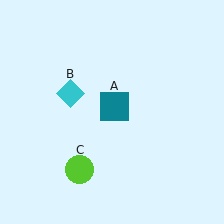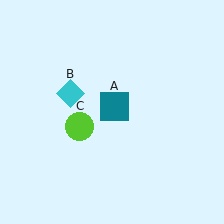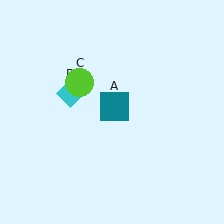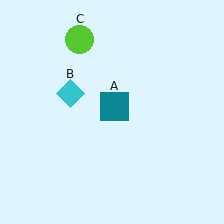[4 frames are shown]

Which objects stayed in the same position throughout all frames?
Teal square (object A) and cyan diamond (object B) remained stationary.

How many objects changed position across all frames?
1 object changed position: lime circle (object C).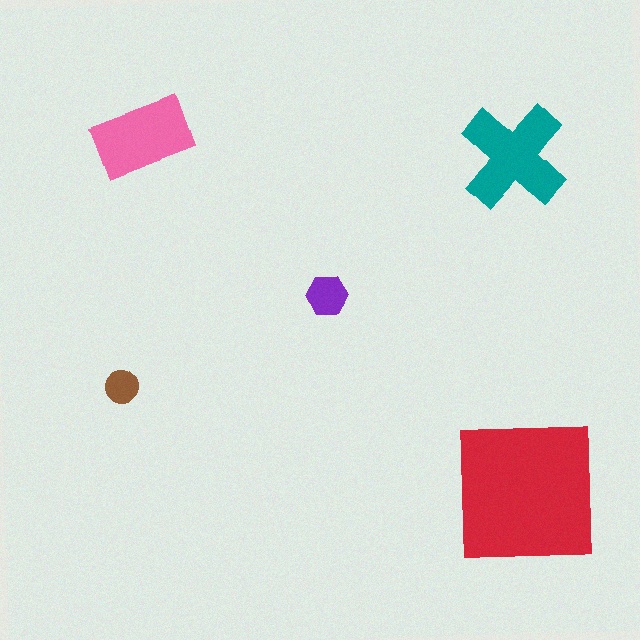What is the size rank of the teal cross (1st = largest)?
2nd.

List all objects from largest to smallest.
The red square, the teal cross, the pink rectangle, the purple hexagon, the brown circle.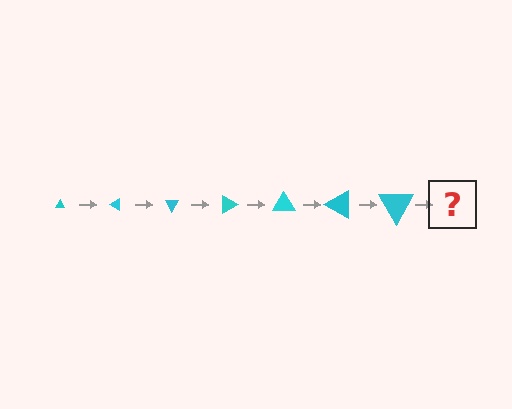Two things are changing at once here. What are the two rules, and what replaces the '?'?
The two rules are that the triangle grows larger each step and it rotates 30 degrees each step. The '?' should be a triangle, larger than the previous one and rotated 210 degrees from the start.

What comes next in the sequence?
The next element should be a triangle, larger than the previous one and rotated 210 degrees from the start.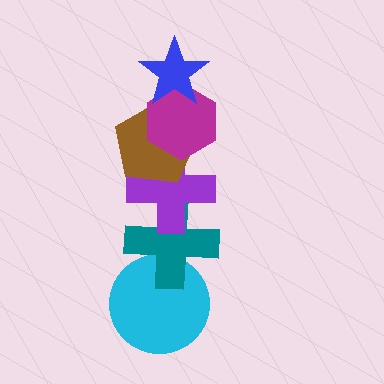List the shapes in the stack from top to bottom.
From top to bottom: the blue star, the magenta hexagon, the brown pentagon, the purple cross, the teal cross, the cyan circle.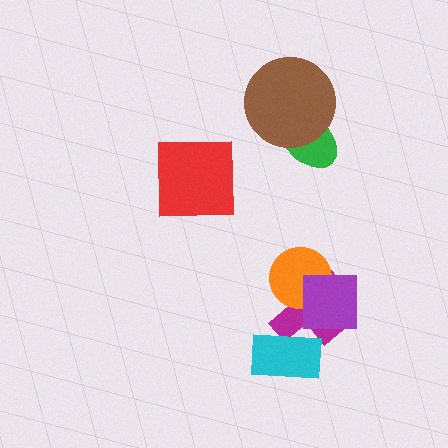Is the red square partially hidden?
No, no other shape covers it.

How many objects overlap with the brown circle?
1 object overlaps with the brown circle.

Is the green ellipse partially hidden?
Yes, it is partially covered by another shape.